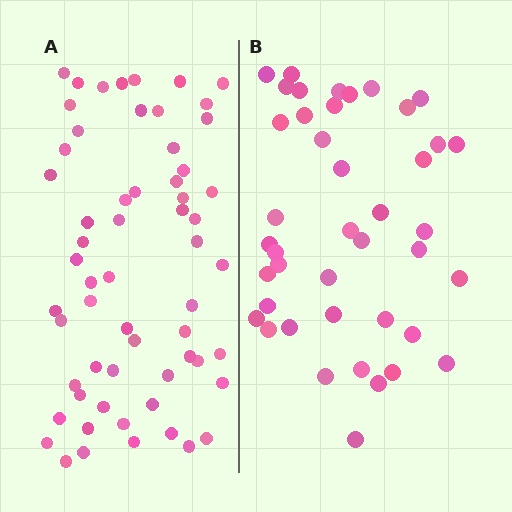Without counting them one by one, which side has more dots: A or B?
Region A (the left region) has more dots.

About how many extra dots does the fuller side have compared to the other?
Region A has approximately 20 more dots than region B.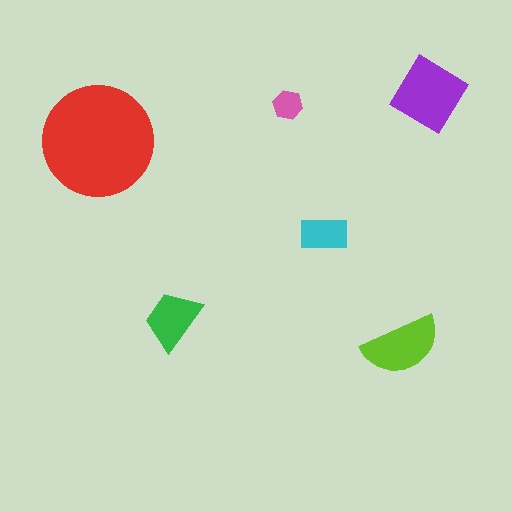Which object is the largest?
The red circle.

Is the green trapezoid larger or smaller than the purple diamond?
Smaller.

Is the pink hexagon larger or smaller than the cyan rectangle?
Smaller.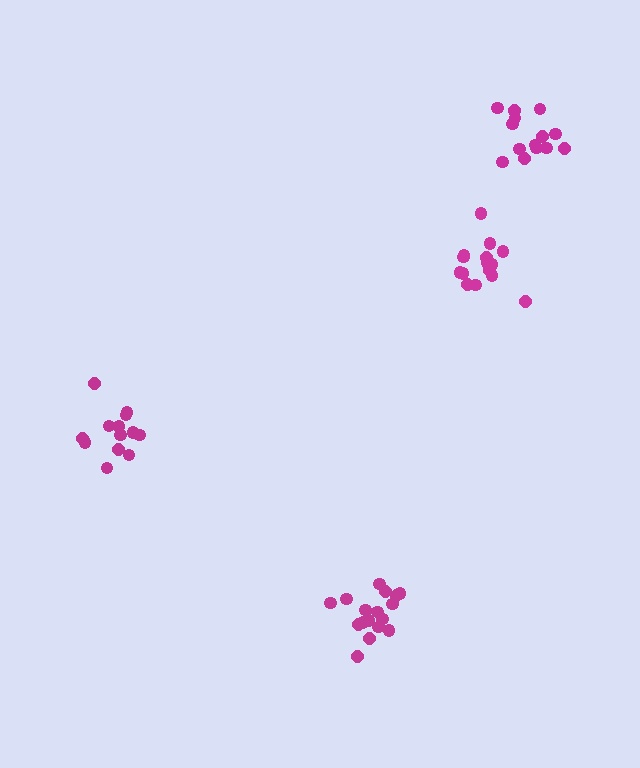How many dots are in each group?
Group 1: 17 dots, Group 2: 15 dots, Group 3: 13 dots, Group 4: 15 dots (60 total).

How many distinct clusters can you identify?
There are 4 distinct clusters.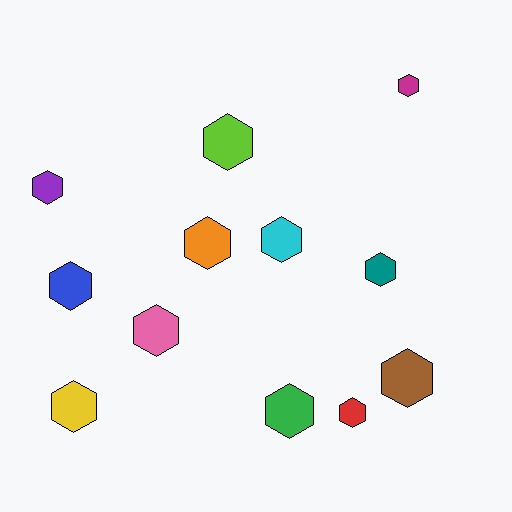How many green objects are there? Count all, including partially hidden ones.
There is 1 green object.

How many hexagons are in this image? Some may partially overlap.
There are 12 hexagons.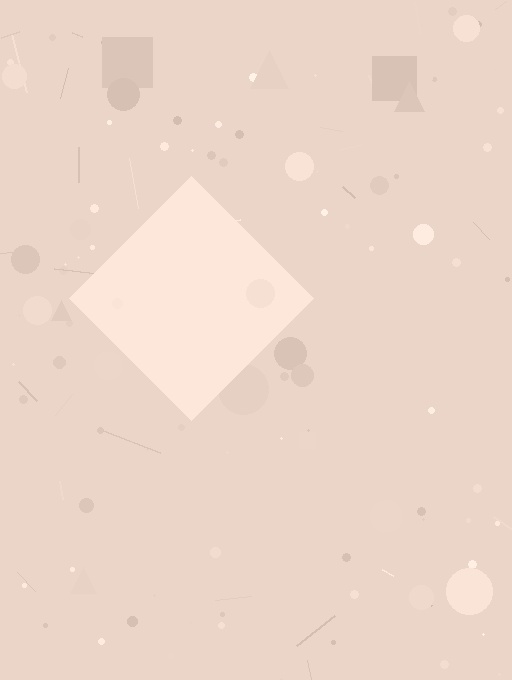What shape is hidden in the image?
A diamond is hidden in the image.